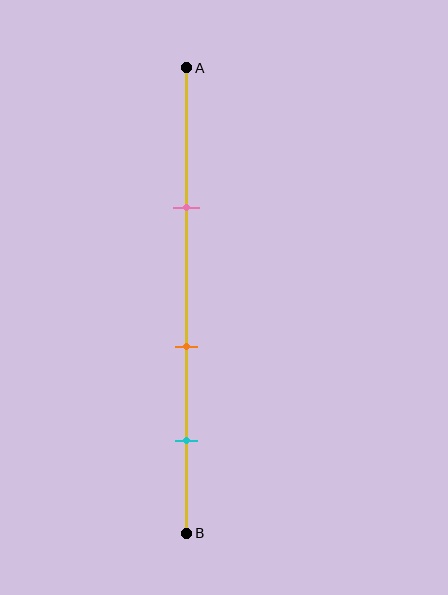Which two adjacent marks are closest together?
The orange and cyan marks are the closest adjacent pair.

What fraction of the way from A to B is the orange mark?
The orange mark is approximately 60% (0.6) of the way from A to B.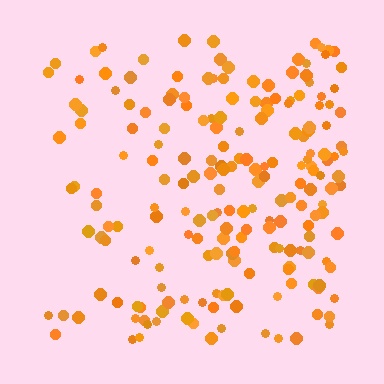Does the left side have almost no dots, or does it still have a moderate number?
Still a moderate number, just noticeably fewer than the right.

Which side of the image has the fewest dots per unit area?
The left.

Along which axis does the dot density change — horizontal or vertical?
Horizontal.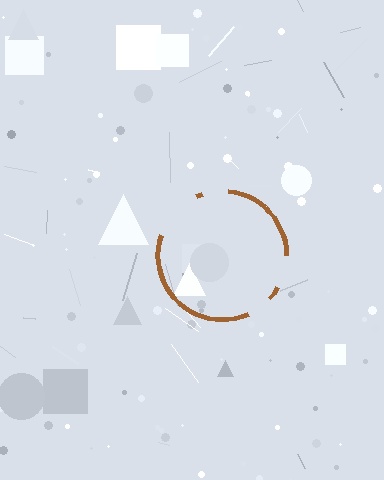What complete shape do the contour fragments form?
The contour fragments form a circle.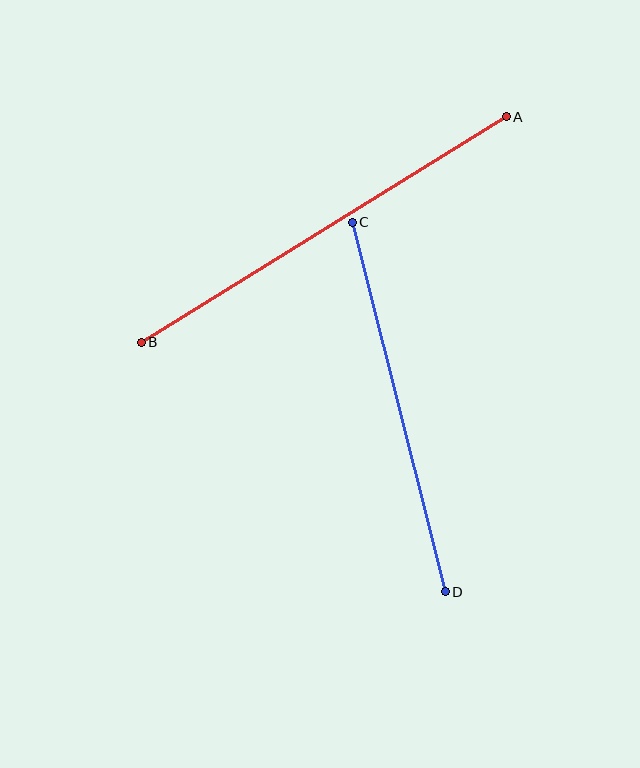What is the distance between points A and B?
The distance is approximately 429 pixels.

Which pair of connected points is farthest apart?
Points A and B are farthest apart.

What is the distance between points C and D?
The distance is approximately 381 pixels.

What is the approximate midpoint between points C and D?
The midpoint is at approximately (399, 407) pixels.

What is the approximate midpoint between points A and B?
The midpoint is at approximately (324, 230) pixels.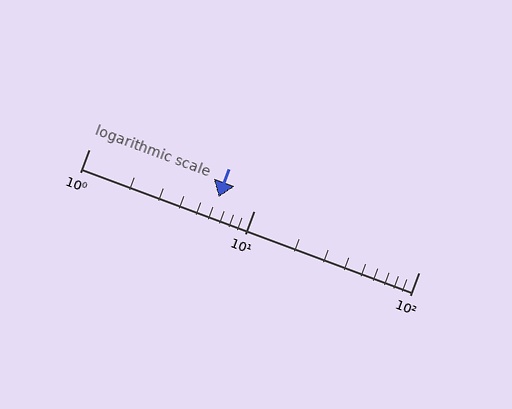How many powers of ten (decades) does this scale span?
The scale spans 2 decades, from 1 to 100.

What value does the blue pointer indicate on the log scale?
The pointer indicates approximately 6.1.